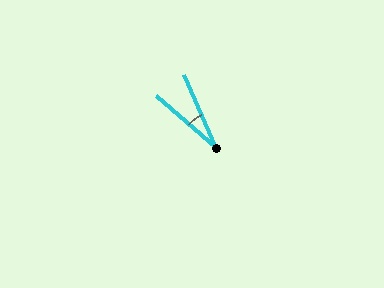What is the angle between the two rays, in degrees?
Approximately 25 degrees.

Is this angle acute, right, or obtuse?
It is acute.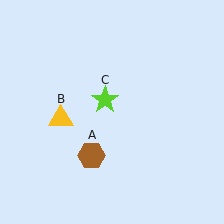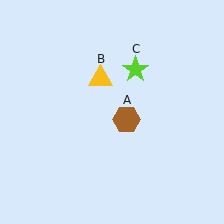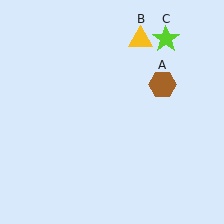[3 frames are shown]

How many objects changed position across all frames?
3 objects changed position: brown hexagon (object A), yellow triangle (object B), lime star (object C).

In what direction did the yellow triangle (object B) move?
The yellow triangle (object B) moved up and to the right.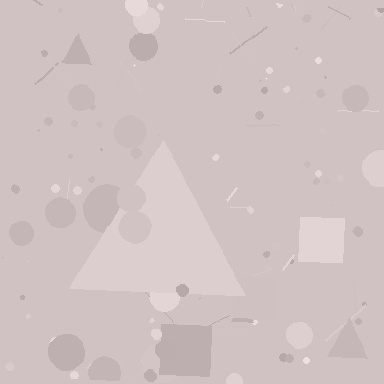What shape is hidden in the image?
A triangle is hidden in the image.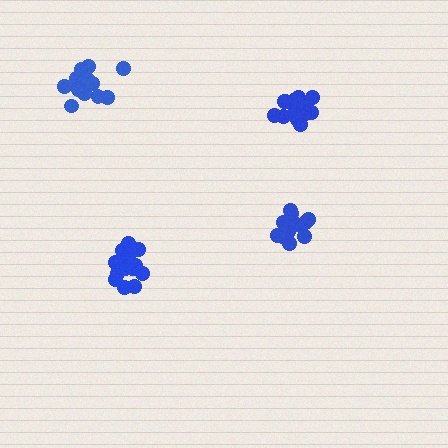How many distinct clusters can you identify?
There are 4 distinct clusters.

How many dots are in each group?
Group 1: 16 dots, Group 2: 15 dots, Group 3: 17 dots, Group 4: 13 dots (61 total).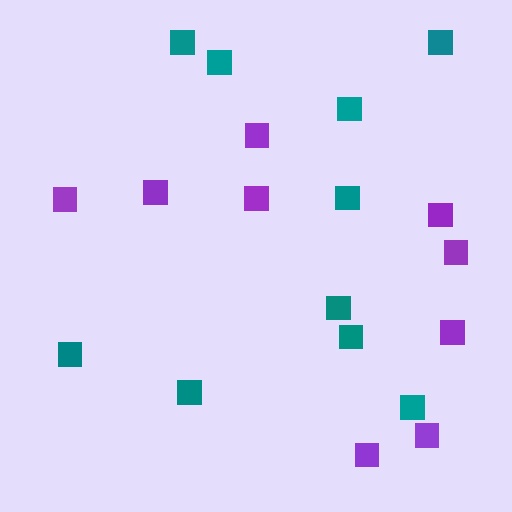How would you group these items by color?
There are 2 groups: one group of purple squares (9) and one group of teal squares (10).